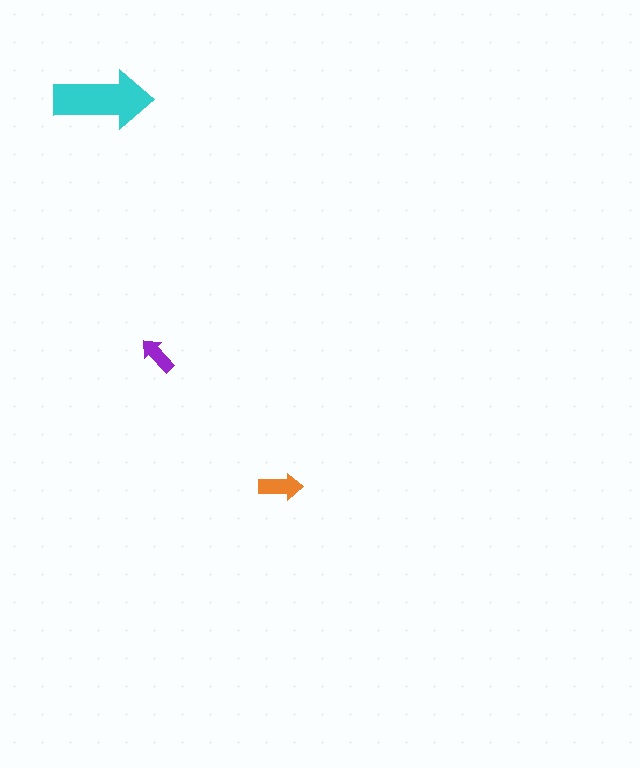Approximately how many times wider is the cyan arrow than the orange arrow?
About 2 times wider.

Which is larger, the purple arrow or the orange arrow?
The orange one.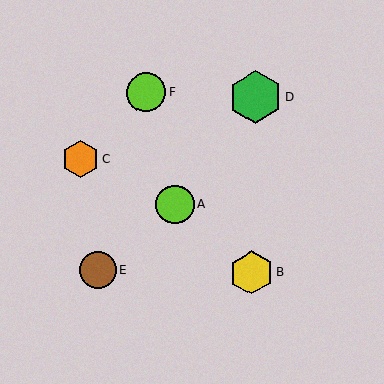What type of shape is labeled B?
Shape B is a yellow hexagon.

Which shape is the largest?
The green hexagon (labeled D) is the largest.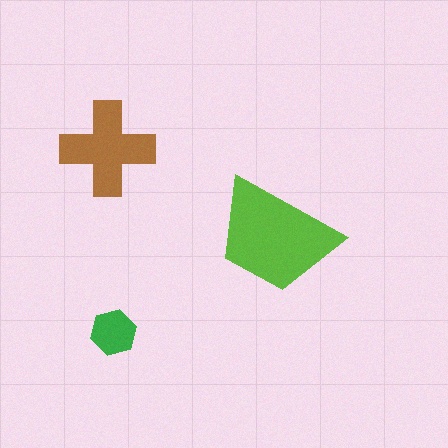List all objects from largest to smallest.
The lime trapezoid, the brown cross, the green hexagon.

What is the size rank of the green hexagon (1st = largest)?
3rd.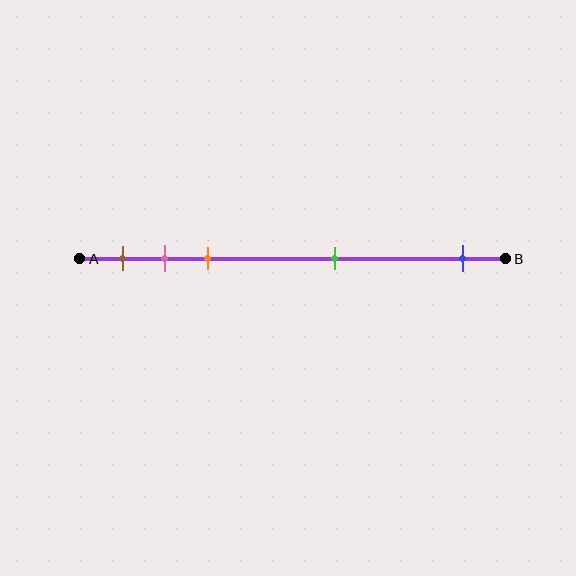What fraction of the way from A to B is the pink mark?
The pink mark is approximately 20% (0.2) of the way from A to B.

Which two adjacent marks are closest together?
The pink and orange marks are the closest adjacent pair.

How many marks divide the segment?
There are 5 marks dividing the segment.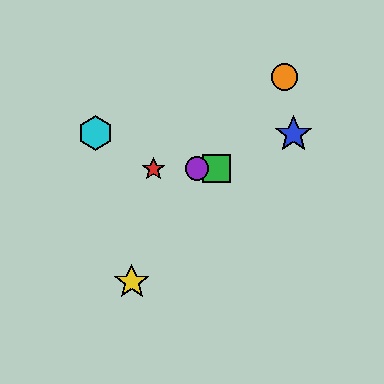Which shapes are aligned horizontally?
The red star, the green square, the purple circle are aligned horizontally.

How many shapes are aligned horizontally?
3 shapes (the red star, the green square, the purple circle) are aligned horizontally.